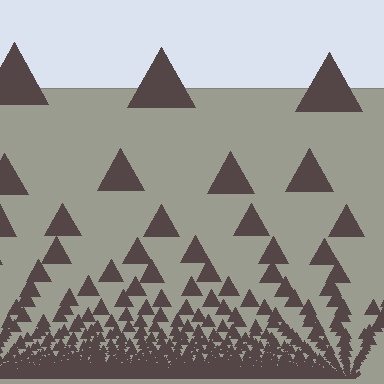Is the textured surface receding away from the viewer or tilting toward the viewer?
The surface appears to tilt toward the viewer. Texture elements get larger and sparser toward the top.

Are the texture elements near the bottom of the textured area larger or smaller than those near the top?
Smaller. The gradient is inverted — elements near the bottom are smaller and denser.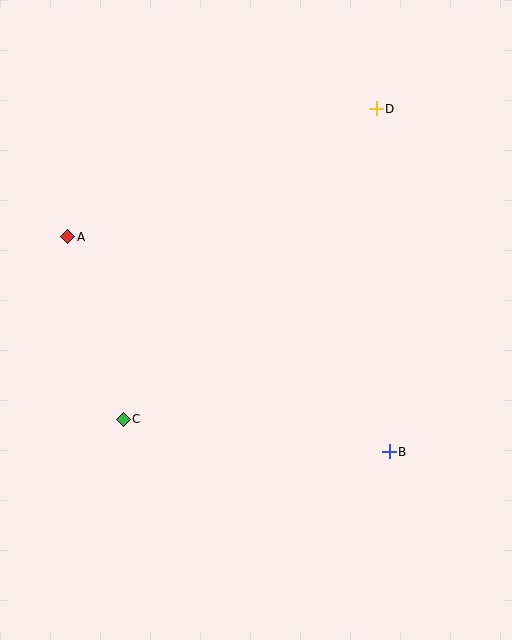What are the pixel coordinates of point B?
Point B is at (389, 452).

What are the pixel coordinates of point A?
Point A is at (68, 237).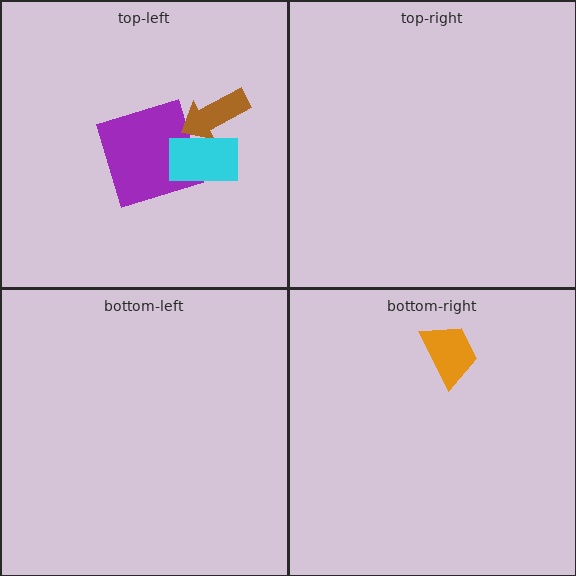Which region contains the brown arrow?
The top-left region.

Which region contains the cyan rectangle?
The top-left region.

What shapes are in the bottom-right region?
The orange trapezoid.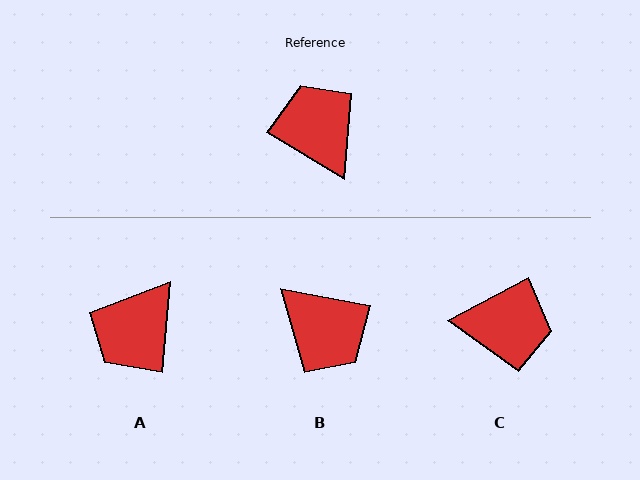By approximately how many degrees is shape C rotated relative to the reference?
Approximately 121 degrees clockwise.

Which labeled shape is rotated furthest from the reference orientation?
B, about 160 degrees away.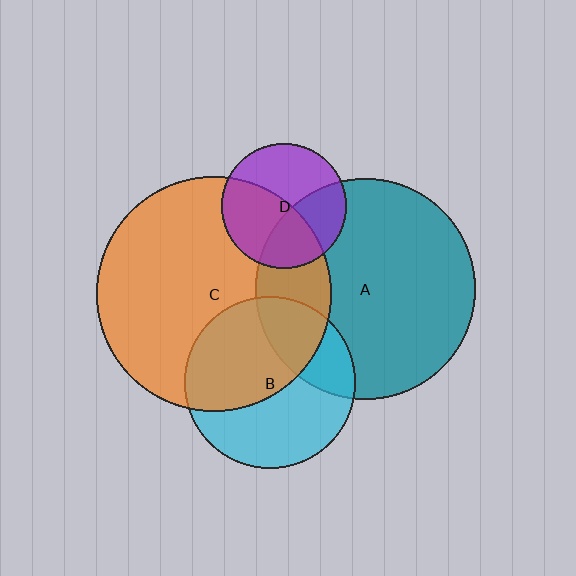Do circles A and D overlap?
Yes.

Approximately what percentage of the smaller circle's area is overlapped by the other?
Approximately 40%.